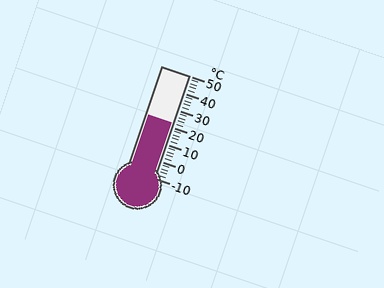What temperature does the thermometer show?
The thermometer shows approximately 22°C.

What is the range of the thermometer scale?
The thermometer scale ranges from -10°C to 50°C.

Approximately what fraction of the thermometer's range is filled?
The thermometer is filled to approximately 55% of its range.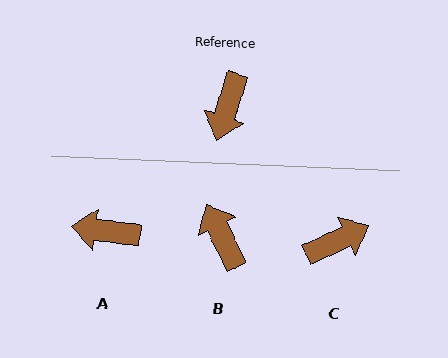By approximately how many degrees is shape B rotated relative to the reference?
Approximately 136 degrees clockwise.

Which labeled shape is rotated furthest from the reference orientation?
B, about 136 degrees away.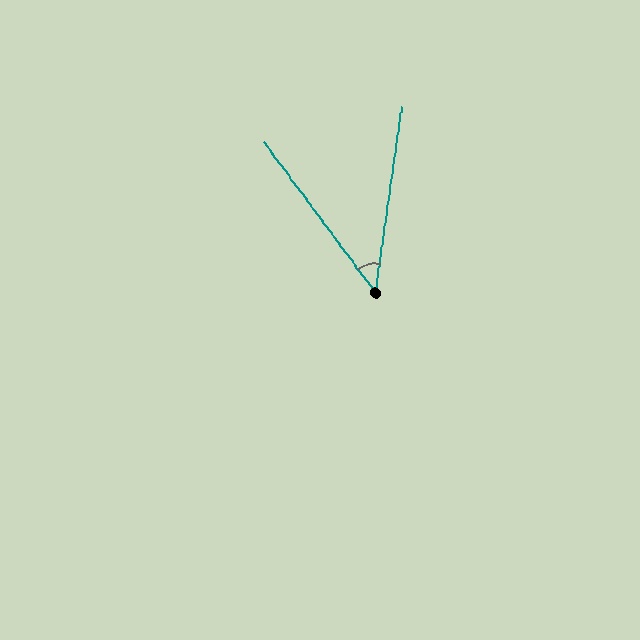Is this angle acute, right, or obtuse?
It is acute.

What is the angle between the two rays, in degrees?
Approximately 45 degrees.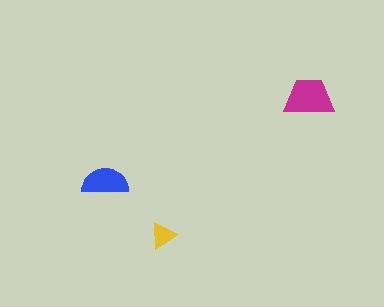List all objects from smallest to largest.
The yellow triangle, the blue semicircle, the magenta trapezoid.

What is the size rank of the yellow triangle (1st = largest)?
3rd.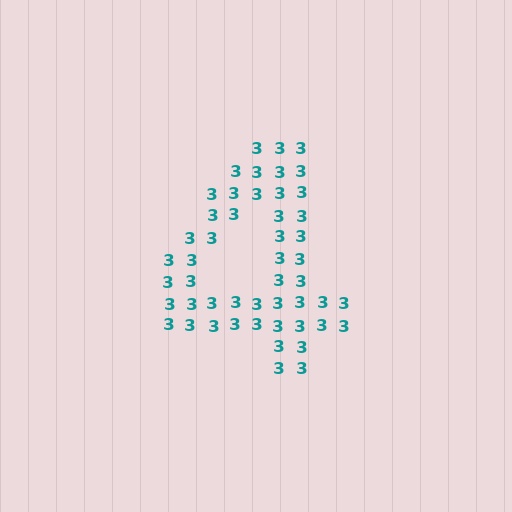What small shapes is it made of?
It is made of small digit 3's.